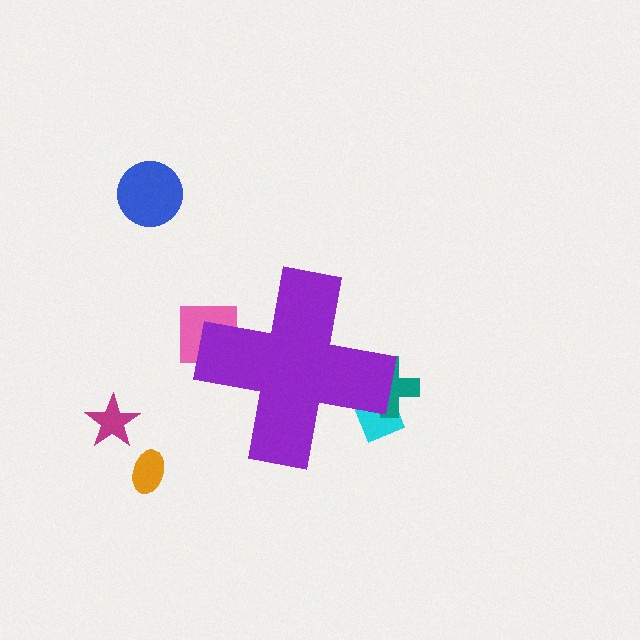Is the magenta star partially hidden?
No, the magenta star is fully visible.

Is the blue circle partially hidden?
No, the blue circle is fully visible.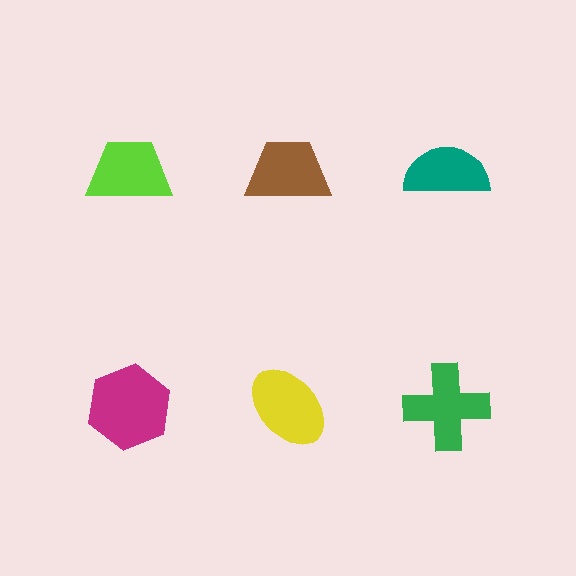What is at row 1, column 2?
A brown trapezoid.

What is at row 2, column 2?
A yellow ellipse.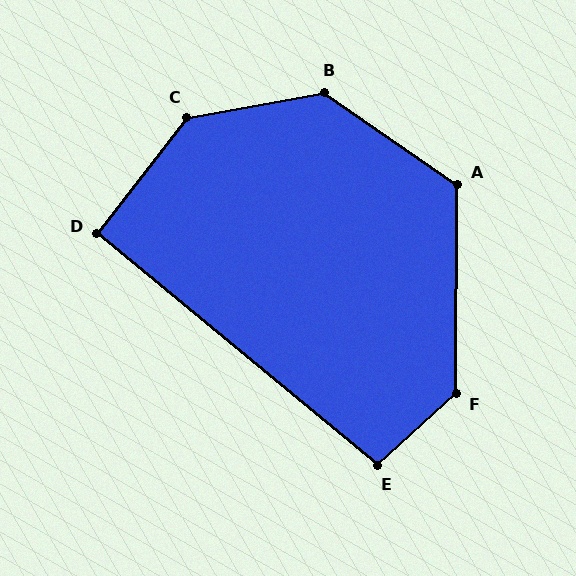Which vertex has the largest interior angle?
C, at approximately 138 degrees.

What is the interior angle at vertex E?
Approximately 98 degrees (obtuse).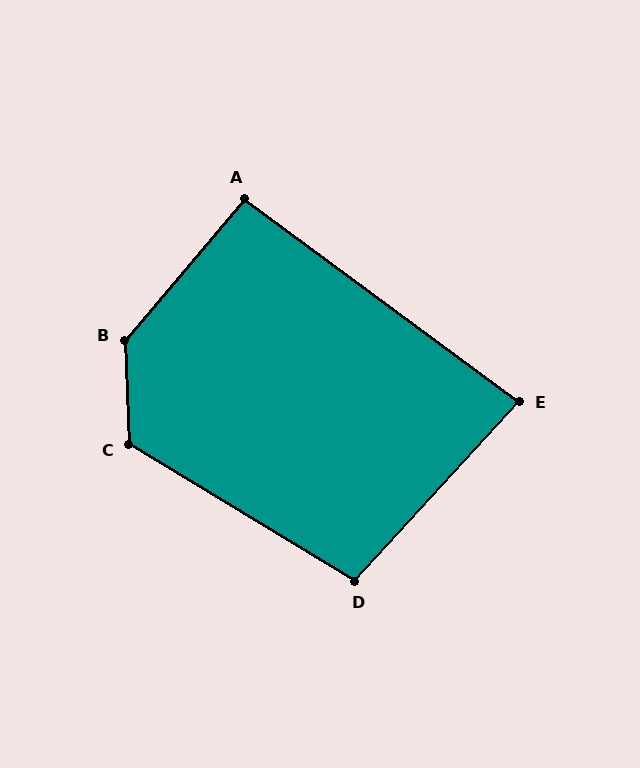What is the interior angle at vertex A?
Approximately 94 degrees (approximately right).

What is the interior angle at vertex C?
Approximately 124 degrees (obtuse).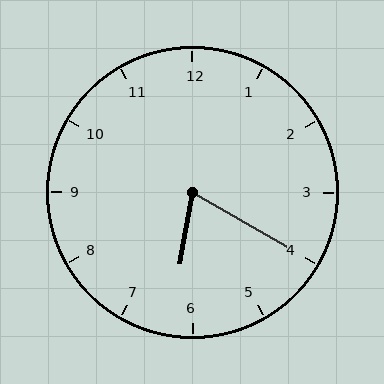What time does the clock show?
6:20.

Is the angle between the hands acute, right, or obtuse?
It is acute.